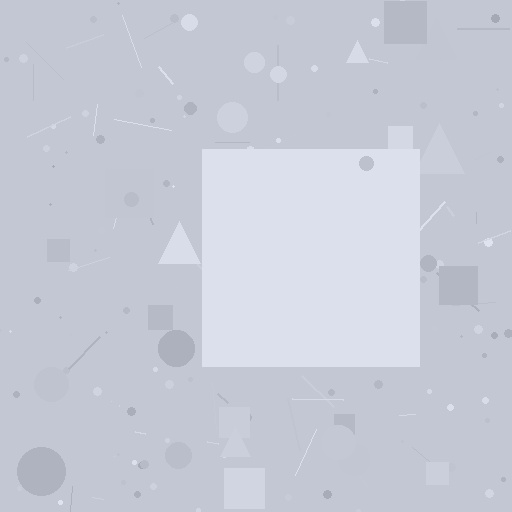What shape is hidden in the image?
A square is hidden in the image.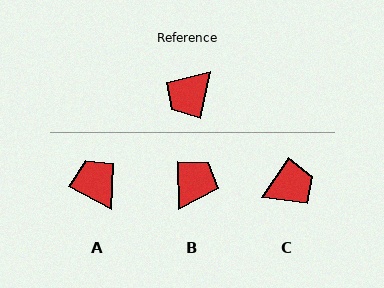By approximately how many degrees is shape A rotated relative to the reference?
Approximately 107 degrees clockwise.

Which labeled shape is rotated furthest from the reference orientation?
B, about 167 degrees away.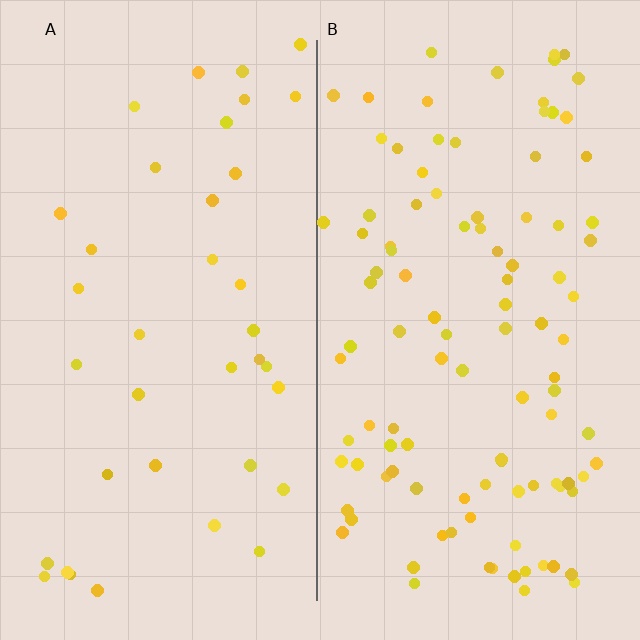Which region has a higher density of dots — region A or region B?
B (the right).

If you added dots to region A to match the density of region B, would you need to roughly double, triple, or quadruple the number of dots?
Approximately triple.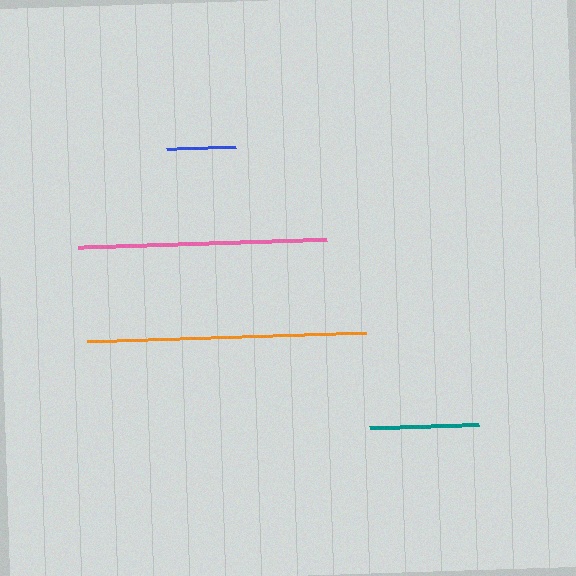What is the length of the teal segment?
The teal segment is approximately 109 pixels long.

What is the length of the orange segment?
The orange segment is approximately 280 pixels long.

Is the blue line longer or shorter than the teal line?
The teal line is longer than the blue line.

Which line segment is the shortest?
The blue line is the shortest at approximately 69 pixels.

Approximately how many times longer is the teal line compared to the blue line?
The teal line is approximately 1.6 times the length of the blue line.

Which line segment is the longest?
The orange line is the longest at approximately 280 pixels.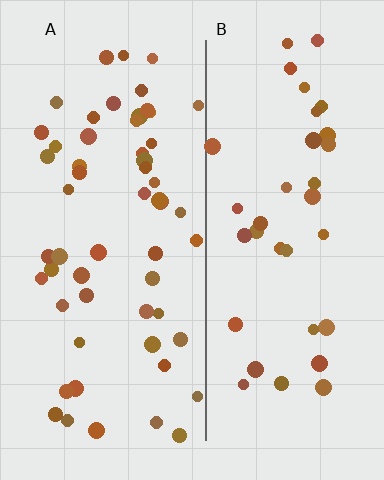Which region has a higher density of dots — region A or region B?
A (the left).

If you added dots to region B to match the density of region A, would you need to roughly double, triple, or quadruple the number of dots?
Approximately double.